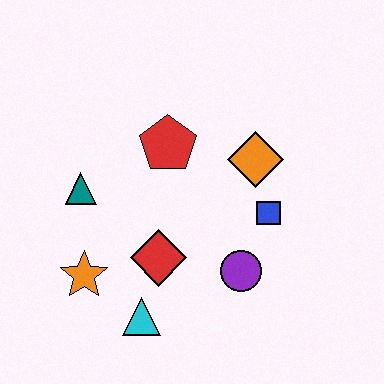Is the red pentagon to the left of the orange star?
No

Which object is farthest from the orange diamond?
The orange star is farthest from the orange diamond.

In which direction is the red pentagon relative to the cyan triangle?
The red pentagon is above the cyan triangle.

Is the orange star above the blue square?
No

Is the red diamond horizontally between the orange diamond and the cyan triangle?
Yes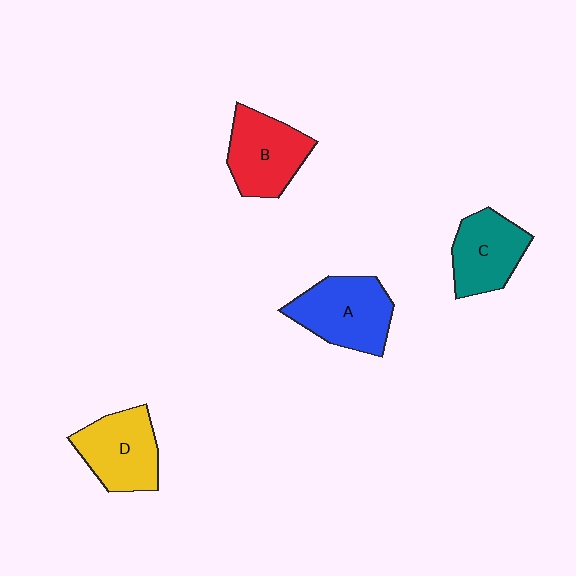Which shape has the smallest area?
Shape C (teal).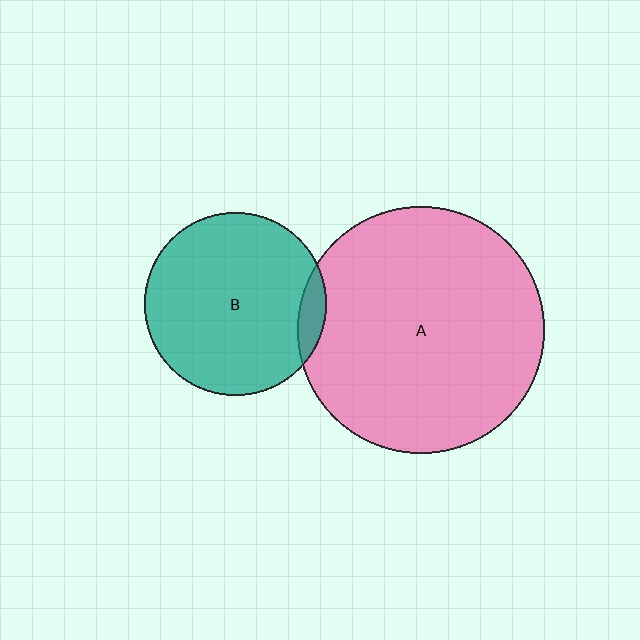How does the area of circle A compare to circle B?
Approximately 1.8 times.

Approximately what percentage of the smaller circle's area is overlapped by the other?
Approximately 5%.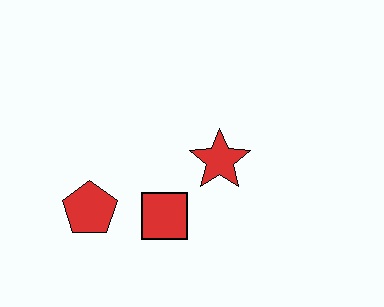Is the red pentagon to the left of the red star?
Yes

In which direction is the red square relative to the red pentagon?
The red square is to the right of the red pentagon.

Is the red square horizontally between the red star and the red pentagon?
Yes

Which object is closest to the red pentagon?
The red square is closest to the red pentagon.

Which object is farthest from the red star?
The red pentagon is farthest from the red star.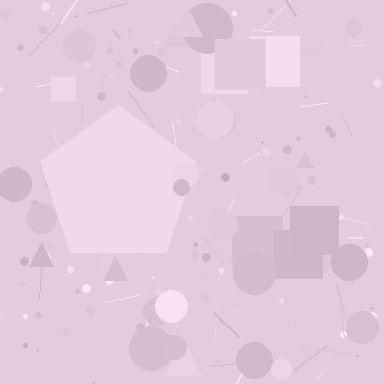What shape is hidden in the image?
A pentagon is hidden in the image.